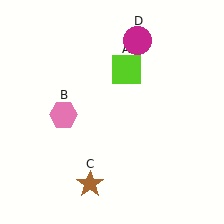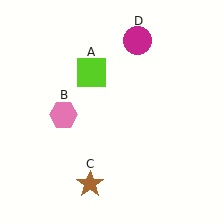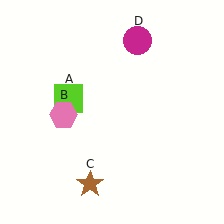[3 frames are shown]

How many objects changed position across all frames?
1 object changed position: lime square (object A).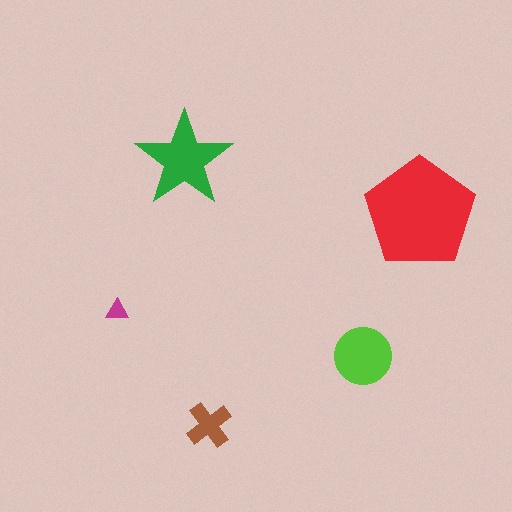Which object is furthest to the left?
The magenta triangle is leftmost.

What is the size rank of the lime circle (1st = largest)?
3rd.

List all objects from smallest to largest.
The magenta triangle, the brown cross, the lime circle, the green star, the red pentagon.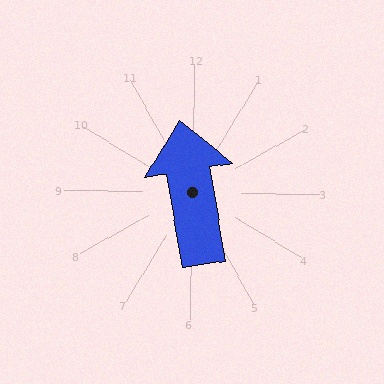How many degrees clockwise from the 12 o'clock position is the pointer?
Approximately 350 degrees.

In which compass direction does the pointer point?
North.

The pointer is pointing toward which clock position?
Roughly 12 o'clock.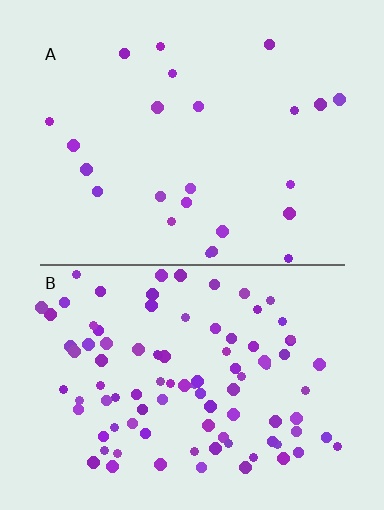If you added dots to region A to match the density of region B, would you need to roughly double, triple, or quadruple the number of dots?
Approximately quadruple.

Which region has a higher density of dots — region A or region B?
B (the bottom).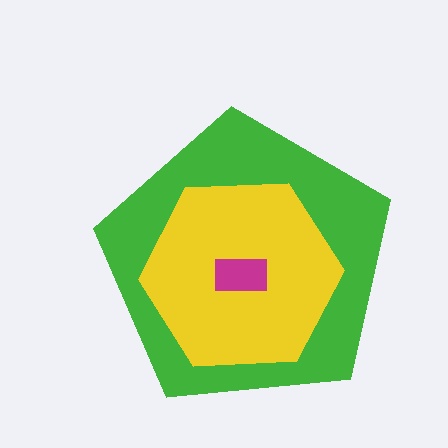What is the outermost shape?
The green pentagon.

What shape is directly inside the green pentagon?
The yellow hexagon.